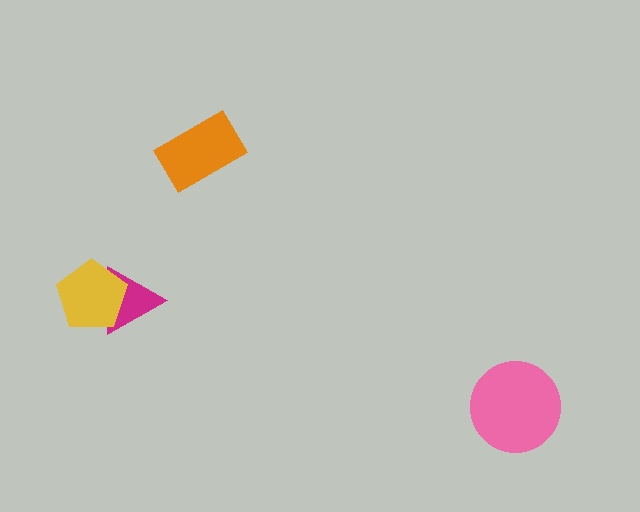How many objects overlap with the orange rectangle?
0 objects overlap with the orange rectangle.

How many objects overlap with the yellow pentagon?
1 object overlaps with the yellow pentagon.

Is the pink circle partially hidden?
No, no other shape covers it.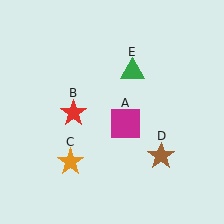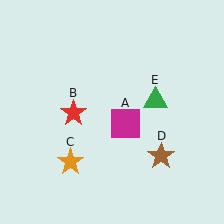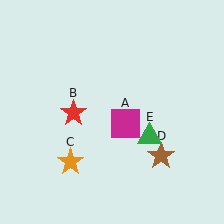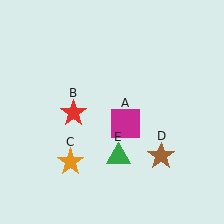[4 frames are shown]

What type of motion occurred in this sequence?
The green triangle (object E) rotated clockwise around the center of the scene.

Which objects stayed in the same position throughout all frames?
Magenta square (object A) and red star (object B) and orange star (object C) and brown star (object D) remained stationary.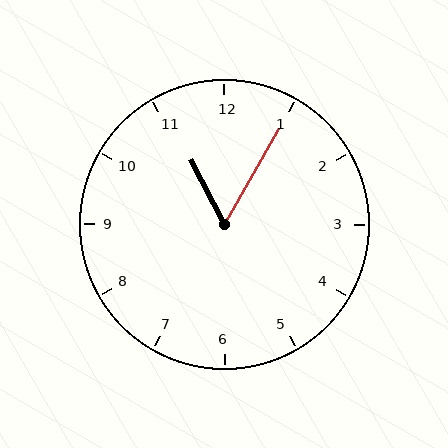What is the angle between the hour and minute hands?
Approximately 58 degrees.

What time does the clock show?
11:05.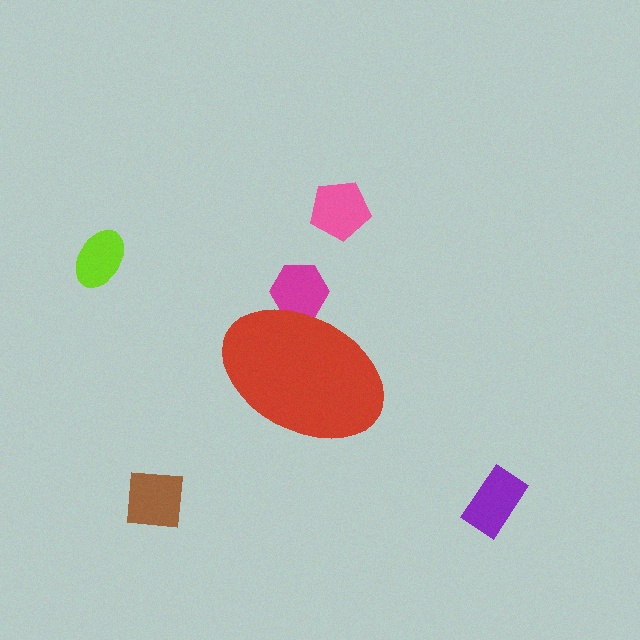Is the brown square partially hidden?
No, the brown square is fully visible.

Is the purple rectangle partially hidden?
No, the purple rectangle is fully visible.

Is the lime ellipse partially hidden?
No, the lime ellipse is fully visible.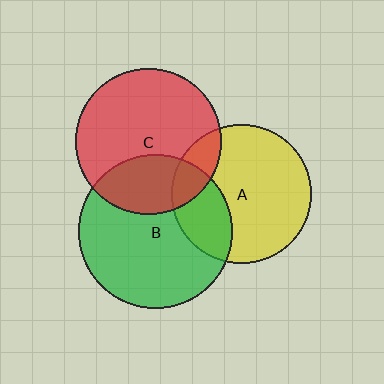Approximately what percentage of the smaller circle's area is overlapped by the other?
Approximately 25%.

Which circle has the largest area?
Circle B (green).